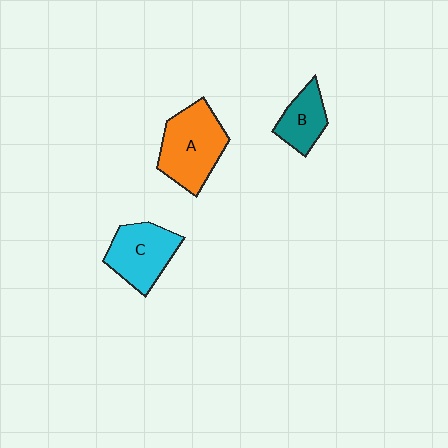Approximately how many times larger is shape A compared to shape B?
Approximately 1.8 times.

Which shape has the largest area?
Shape A (orange).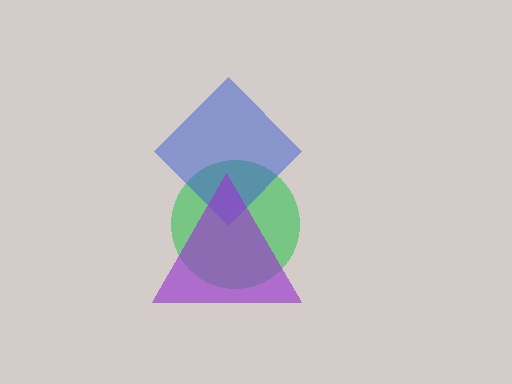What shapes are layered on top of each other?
The layered shapes are: a green circle, a blue diamond, a purple triangle.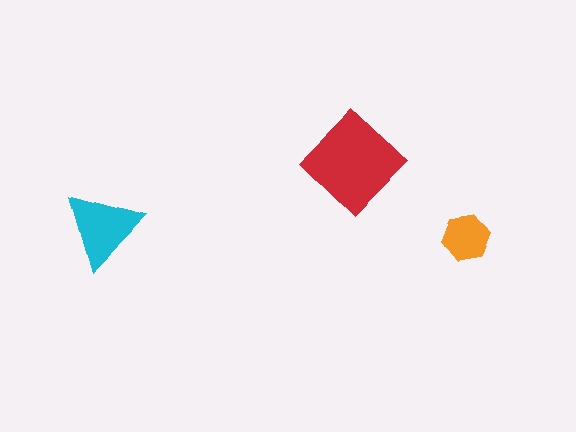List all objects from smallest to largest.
The orange hexagon, the cyan triangle, the red diamond.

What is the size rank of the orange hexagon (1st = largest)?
3rd.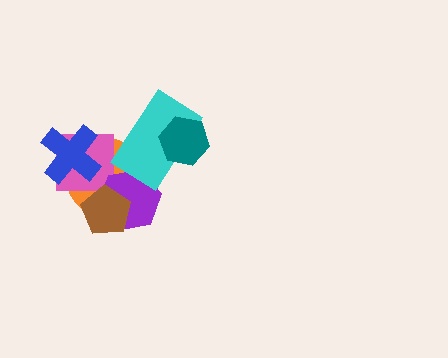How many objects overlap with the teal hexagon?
1 object overlaps with the teal hexagon.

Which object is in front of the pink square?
The blue cross is in front of the pink square.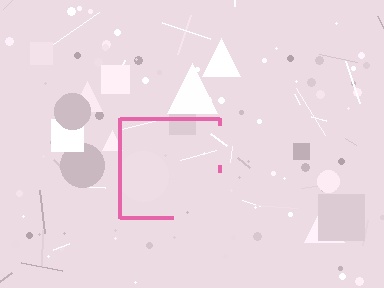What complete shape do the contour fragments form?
The contour fragments form a square.